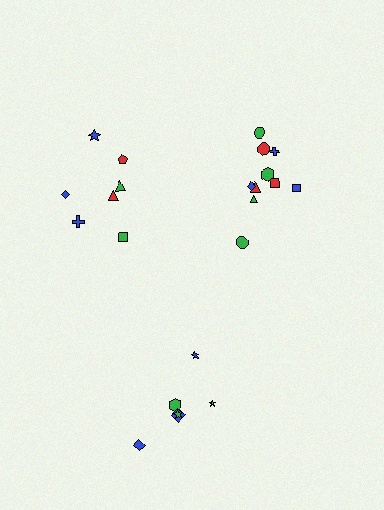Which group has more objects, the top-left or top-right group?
The top-right group.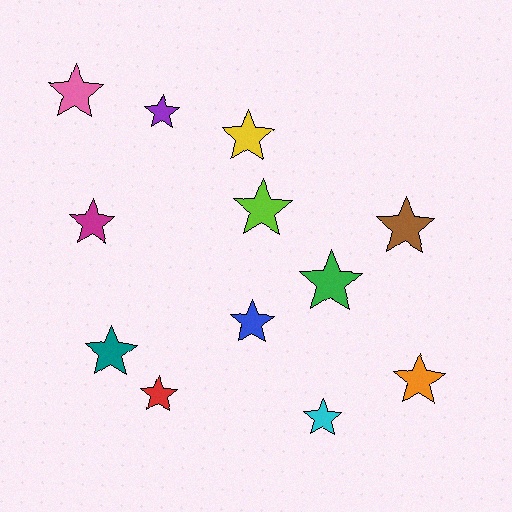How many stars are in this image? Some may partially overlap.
There are 12 stars.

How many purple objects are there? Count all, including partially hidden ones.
There is 1 purple object.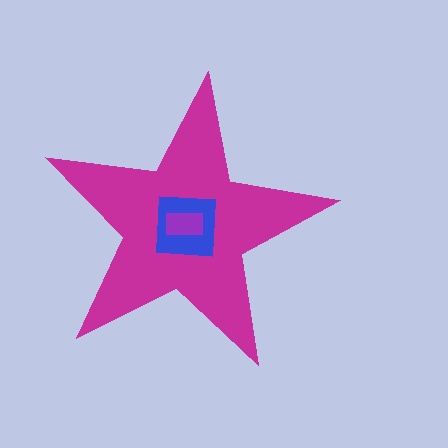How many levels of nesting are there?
3.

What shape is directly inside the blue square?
The purple rectangle.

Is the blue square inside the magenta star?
Yes.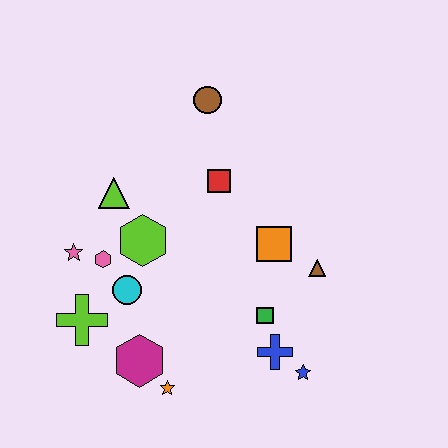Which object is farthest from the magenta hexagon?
The brown circle is farthest from the magenta hexagon.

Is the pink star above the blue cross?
Yes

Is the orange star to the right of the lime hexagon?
Yes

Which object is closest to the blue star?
The blue cross is closest to the blue star.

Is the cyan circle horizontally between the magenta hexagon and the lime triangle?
Yes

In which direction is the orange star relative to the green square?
The orange star is to the left of the green square.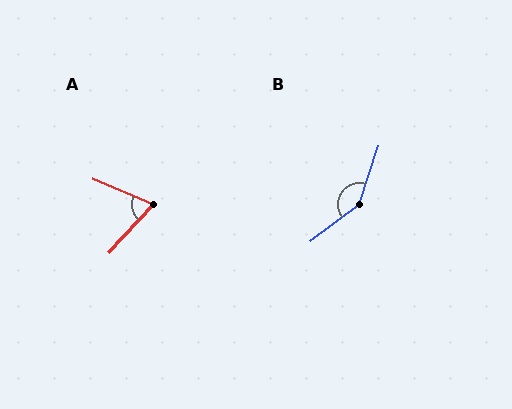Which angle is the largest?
B, at approximately 145 degrees.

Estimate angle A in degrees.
Approximately 71 degrees.